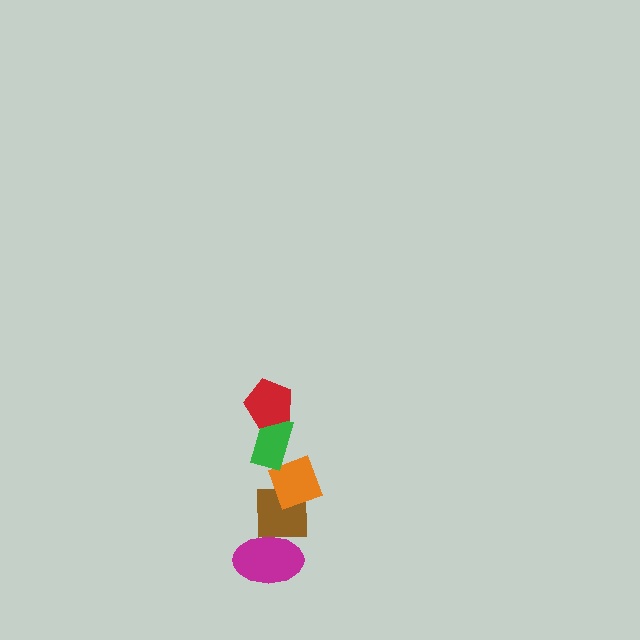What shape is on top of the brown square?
The orange diamond is on top of the brown square.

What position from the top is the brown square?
The brown square is 4th from the top.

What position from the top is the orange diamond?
The orange diamond is 3rd from the top.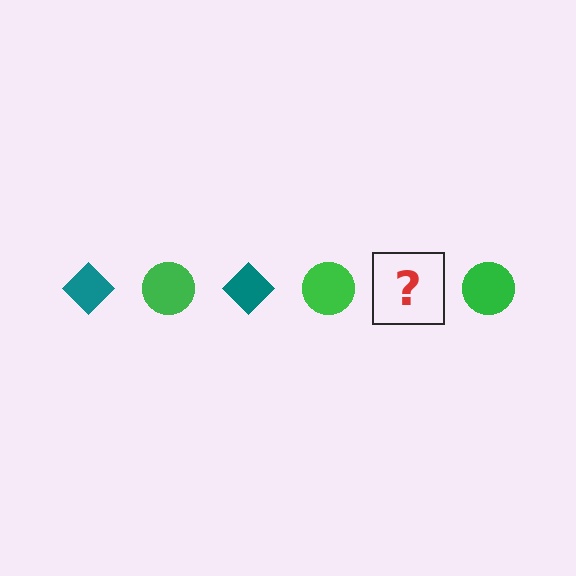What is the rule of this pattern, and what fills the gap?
The rule is that the pattern alternates between teal diamond and green circle. The gap should be filled with a teal diamond.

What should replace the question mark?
The question mark should be replaced with a teal diamond.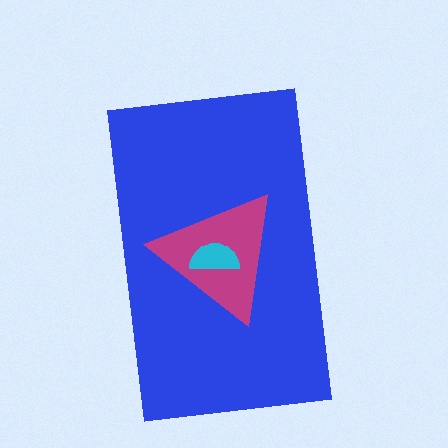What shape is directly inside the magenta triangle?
The cyan semicircle.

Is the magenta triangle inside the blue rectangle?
Yes.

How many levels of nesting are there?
3.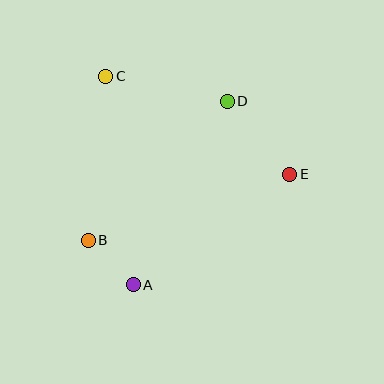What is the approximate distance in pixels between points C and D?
The distance between C and D is approximately 124 pixels.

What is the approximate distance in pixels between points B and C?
The distance between B and C is approximately 165 pixels.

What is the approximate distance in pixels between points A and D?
The distance between A and D is approximately 206 pixels.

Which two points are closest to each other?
Points A and B are closest to each other.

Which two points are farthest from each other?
Points B and E are farthest from each other.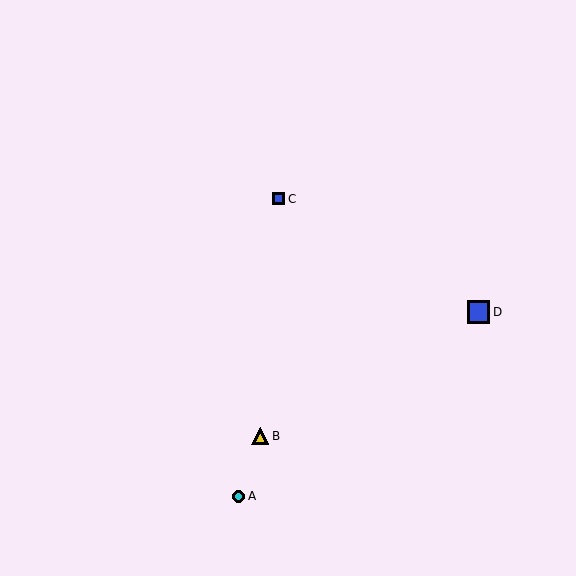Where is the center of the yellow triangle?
The center of the yellow triangle is at (260, 436).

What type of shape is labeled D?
Shape D is a blue square.